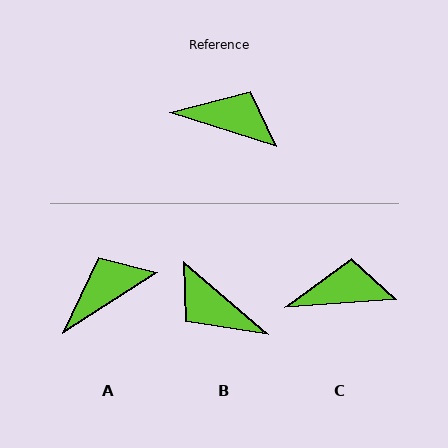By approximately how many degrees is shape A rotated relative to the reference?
Approximately 51 degrees counter-clockwise.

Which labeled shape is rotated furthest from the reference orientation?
B, about 157 degrees away.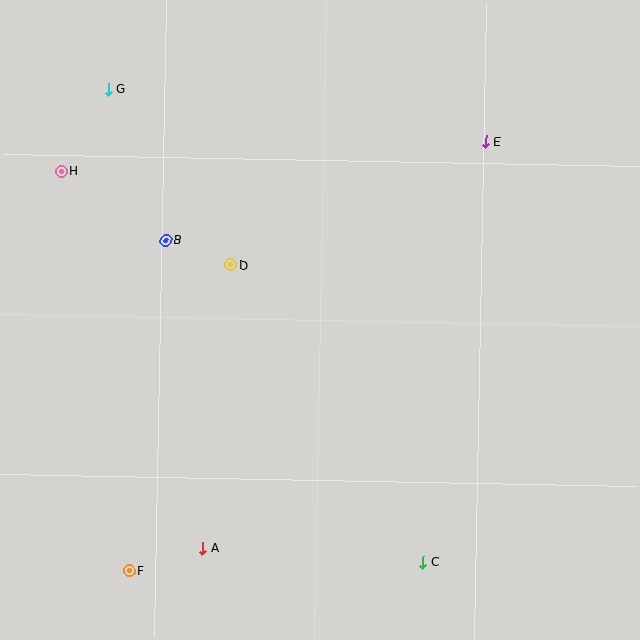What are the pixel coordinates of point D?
Point D is at (231, 265).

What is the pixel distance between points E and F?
The distance between E and F is 557 pixels.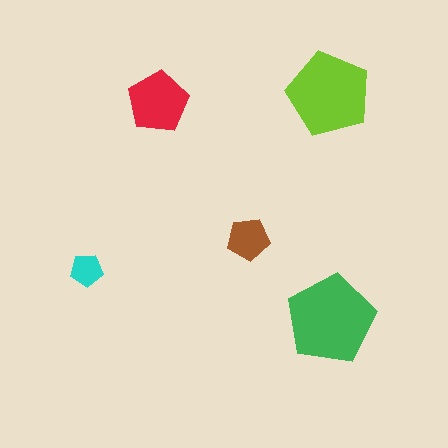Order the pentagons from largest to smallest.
the green one, the lime one, the red one, the brown one, the cyan one.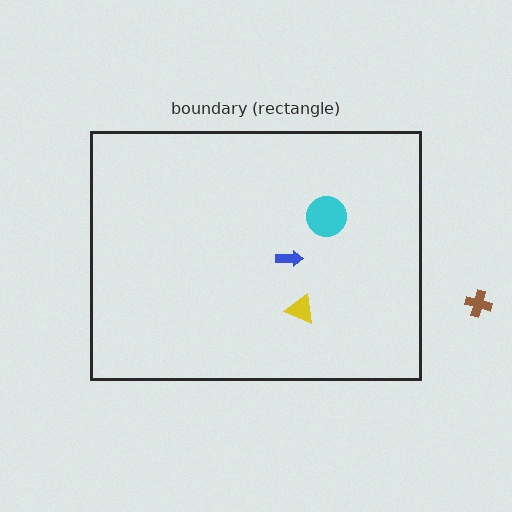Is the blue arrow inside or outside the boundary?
Inside.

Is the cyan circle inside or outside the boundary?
Inside.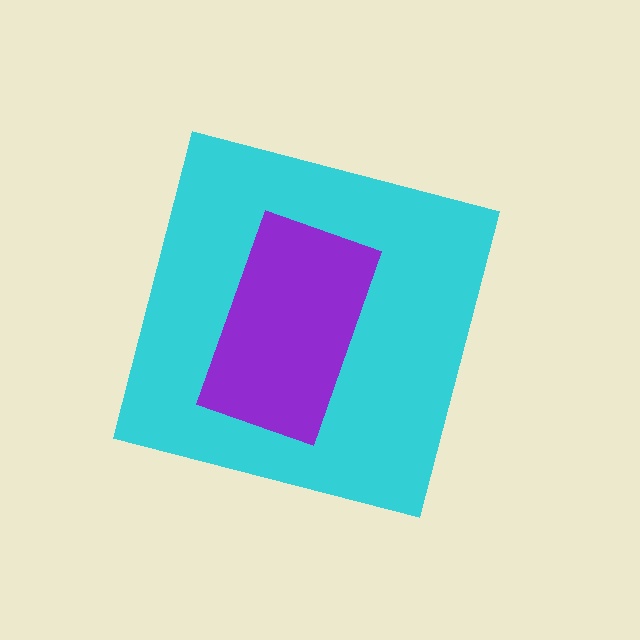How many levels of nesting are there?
2.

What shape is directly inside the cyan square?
The purple rectangle.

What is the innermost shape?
The purple rectangle.